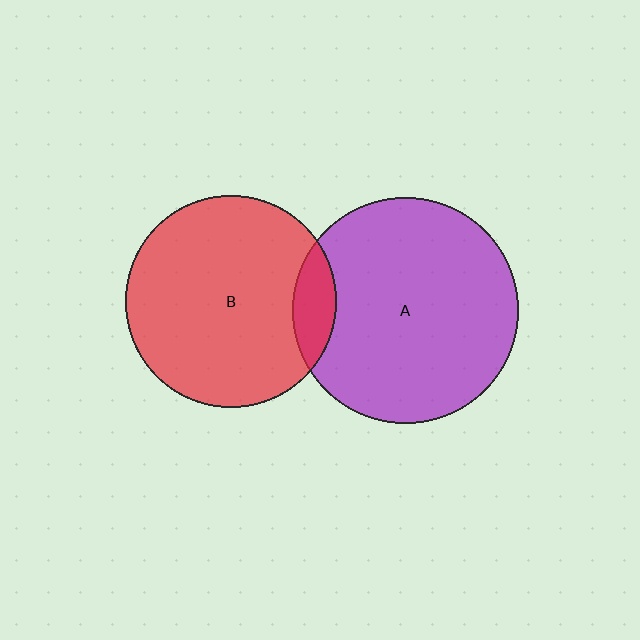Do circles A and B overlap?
Yes.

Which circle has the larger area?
Circle A (purple).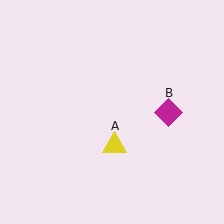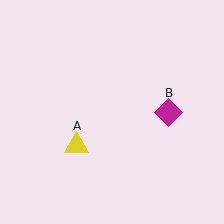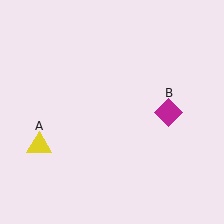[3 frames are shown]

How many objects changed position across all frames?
1 object changed position: yellow triangle (object A).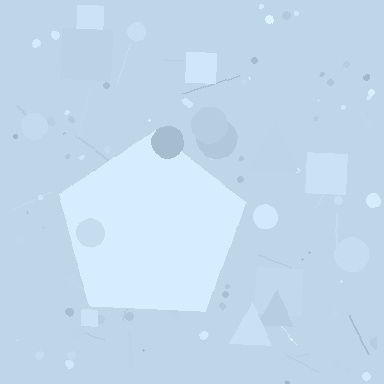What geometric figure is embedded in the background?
A pentagon is embedded in the background.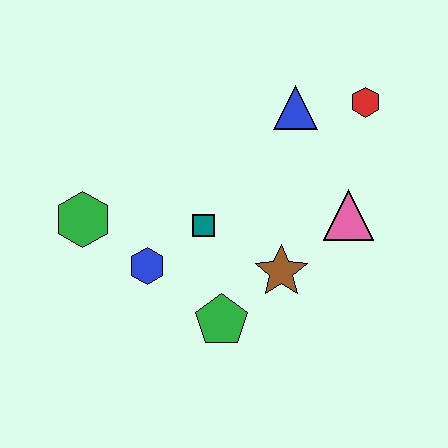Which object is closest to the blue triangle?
The red hexagon is closest to the blue triangle.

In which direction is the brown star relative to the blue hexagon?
The brown star is to the right of the blue hexagon.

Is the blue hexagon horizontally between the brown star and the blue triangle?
No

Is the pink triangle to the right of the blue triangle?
Yes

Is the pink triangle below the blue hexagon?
No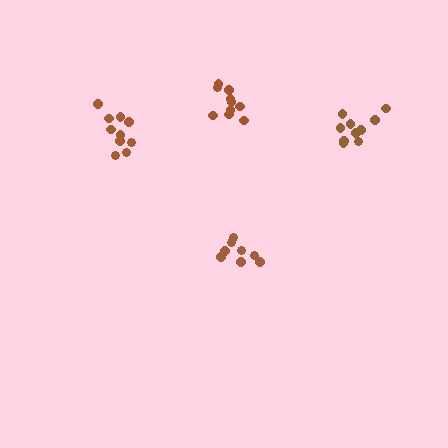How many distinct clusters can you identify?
There are 4 distinct clusters.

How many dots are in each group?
Group 1: 8 dots, Group 2: 10 dots, Group 3: 10 dots, Group 4: 10 dots (38 total).